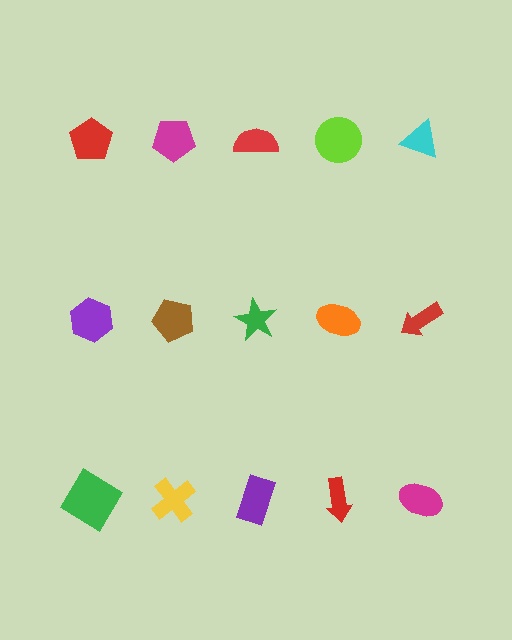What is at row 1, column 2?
A magenta pentagon.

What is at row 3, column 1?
A green diamond.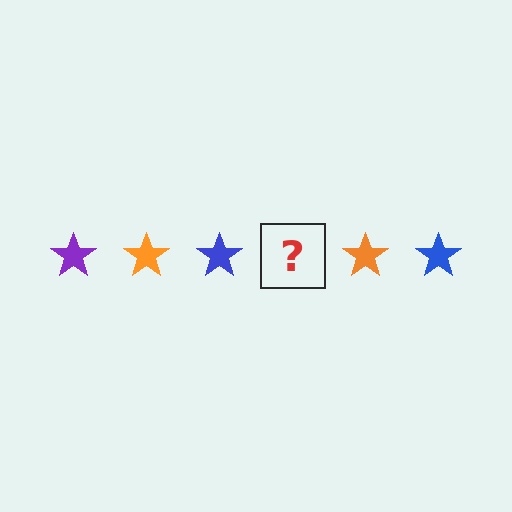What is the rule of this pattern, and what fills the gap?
The rule is that the pattern cycles through purple, orange, blue stars. The gap should be filled with a purple star.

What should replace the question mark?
The question mark should be replaced with a purple star.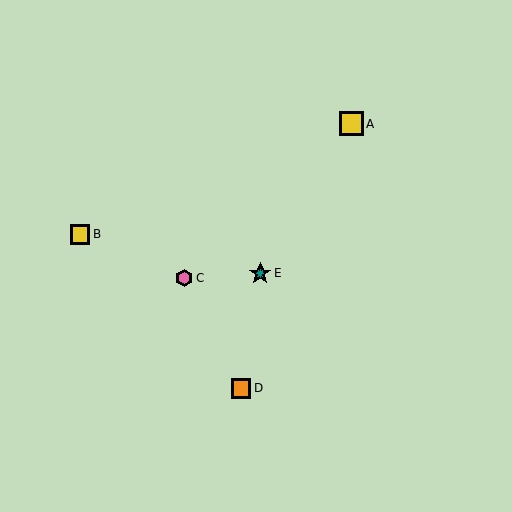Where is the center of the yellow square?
The center of the yellow square is at (80, 234).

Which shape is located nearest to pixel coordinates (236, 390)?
The orange square (labeled D) at (241, 388) is nearest to that location.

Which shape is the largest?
The yellow square (labeled A) is the largest.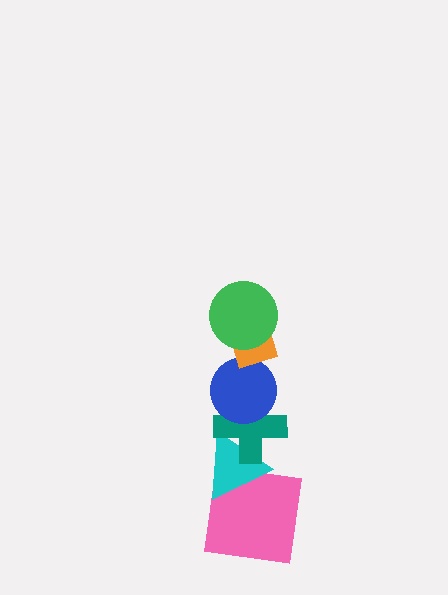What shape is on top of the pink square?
The cyan triangle is on top of the pink square.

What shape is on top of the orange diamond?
The green circle is on top of the orange diamond.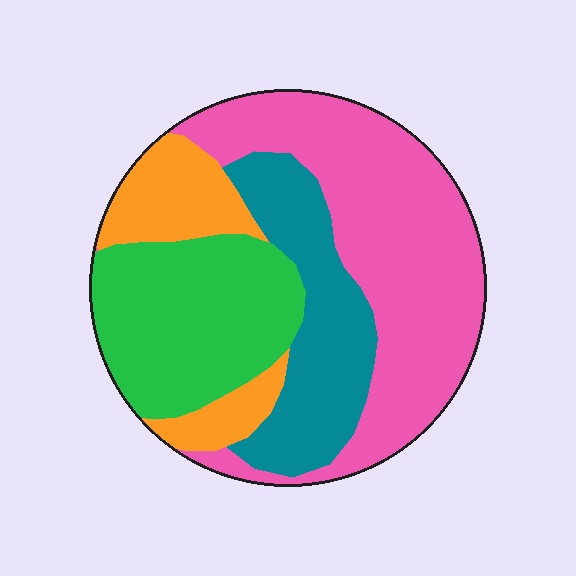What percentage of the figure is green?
Green takes up about one quarter (1/4) of the figure.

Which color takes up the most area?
Pink, at roughly 40%.